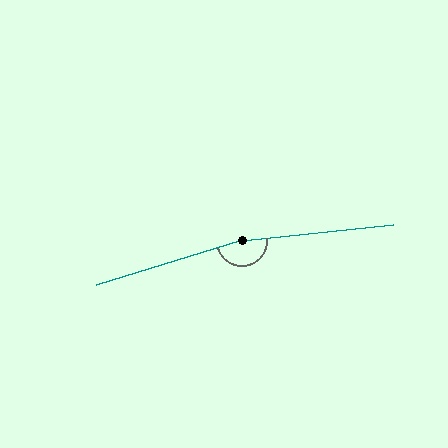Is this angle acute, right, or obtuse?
It is obtuse.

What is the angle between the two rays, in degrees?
Approximately 169 degrees.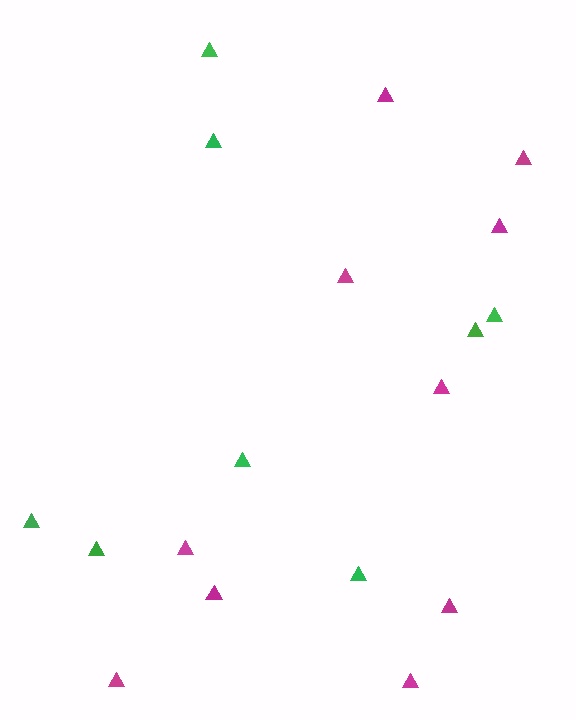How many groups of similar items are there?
There are 2 groups: one group of magenta triangles (10) and one group of green triangles (8).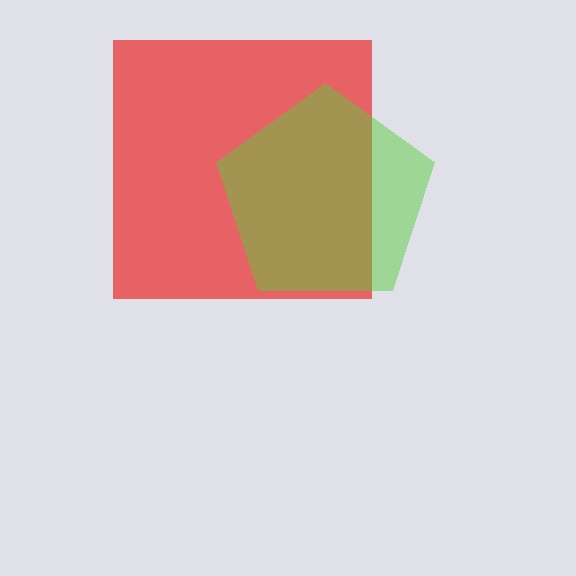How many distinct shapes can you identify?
There are 2 distinct shapes: a red square, a lime pentagon.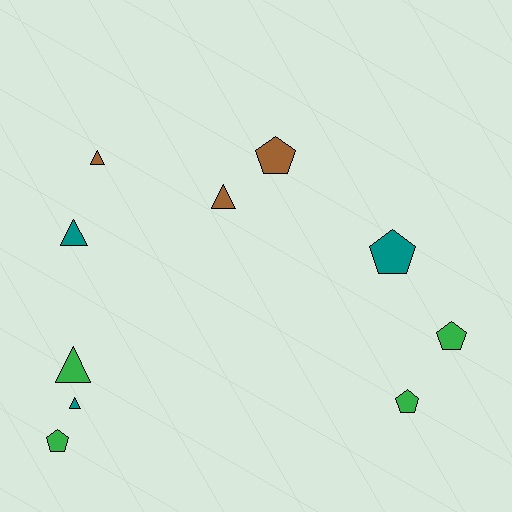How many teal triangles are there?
There are 2 teal triangles.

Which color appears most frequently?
Green, with 4 objects.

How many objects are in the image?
There are 10 objects.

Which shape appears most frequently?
Triangle, with 5 objects.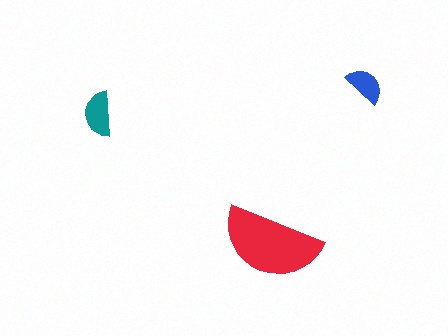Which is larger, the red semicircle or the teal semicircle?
The red one.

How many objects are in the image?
There are 3 objects in the image.